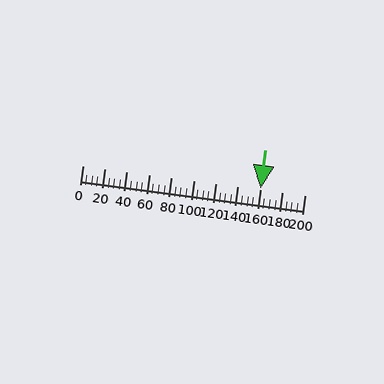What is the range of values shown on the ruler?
The ruler shows values from 0 to 200.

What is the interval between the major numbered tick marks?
The major tick marks are spaced 20 units apart.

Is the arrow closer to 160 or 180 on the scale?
The arrow is closer to 160.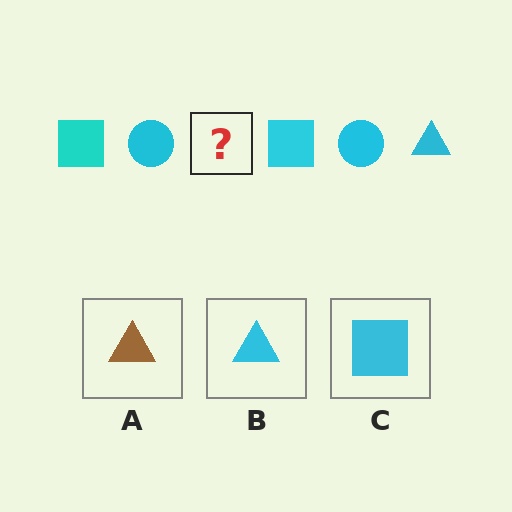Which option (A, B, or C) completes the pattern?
B.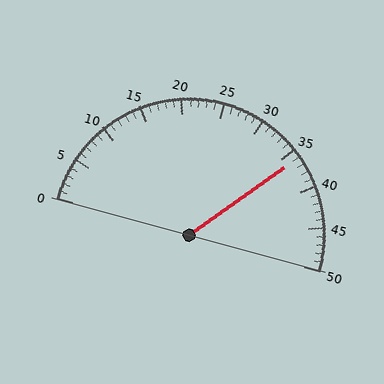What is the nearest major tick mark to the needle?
The nearest major tick mark is 35.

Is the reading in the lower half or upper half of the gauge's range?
The reading is in the upper half of the range (0 to 50).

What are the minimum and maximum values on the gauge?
The gauge ranges from 0 to 50.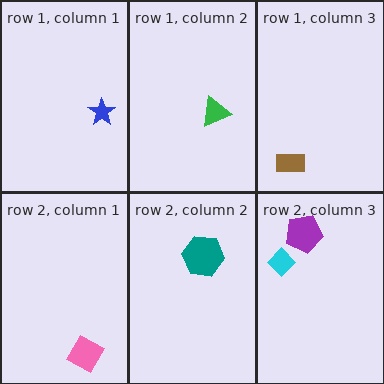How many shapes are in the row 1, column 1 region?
1.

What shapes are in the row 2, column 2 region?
The teal hexagon.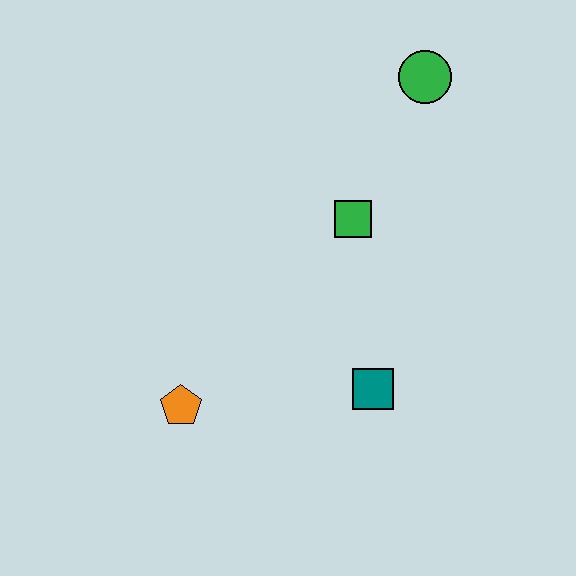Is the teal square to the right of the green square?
Yes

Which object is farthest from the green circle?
The orange pentagon is farthest from the green circle.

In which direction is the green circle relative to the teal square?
The green circle is above the teal square.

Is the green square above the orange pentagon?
Yes